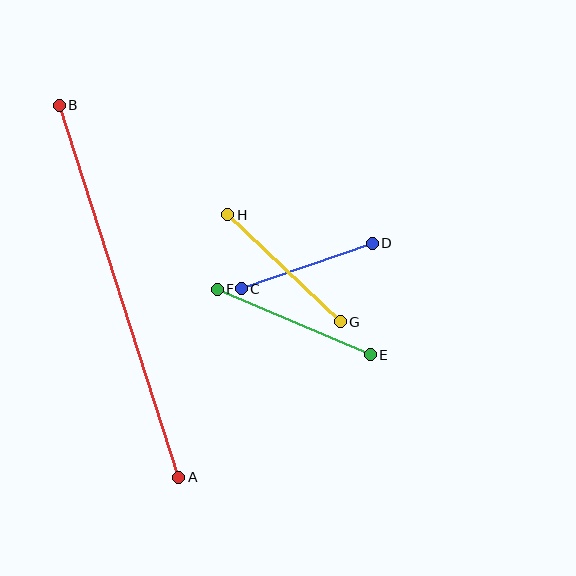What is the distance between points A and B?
The distance is approximately 391 pixels.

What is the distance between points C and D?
The distance is approximately 139 pixels.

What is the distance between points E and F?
The distance is approximately 166 pixels.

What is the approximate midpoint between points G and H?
The midpoint is at approximately (284, 268) pixels.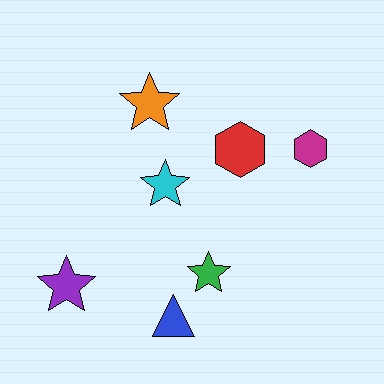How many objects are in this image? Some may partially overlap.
There are 7 objects.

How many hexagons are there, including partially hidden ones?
There are 2 hexagons.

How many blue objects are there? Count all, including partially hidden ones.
There is 1 blue object.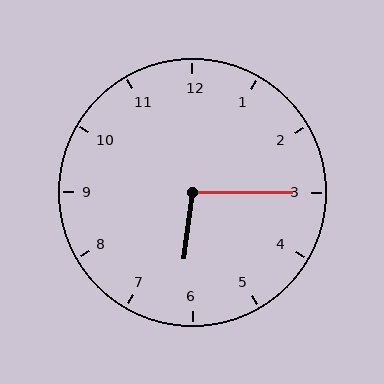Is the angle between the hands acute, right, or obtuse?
It is obtuse.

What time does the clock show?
6:15.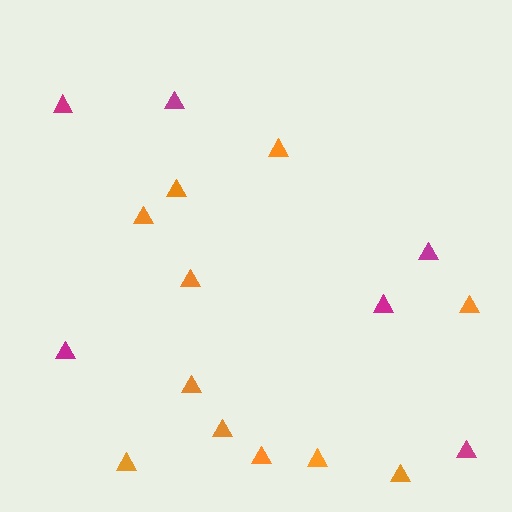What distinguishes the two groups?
There are 2 groups: one group of orange triangles (11) and one group of magenta triangles (6).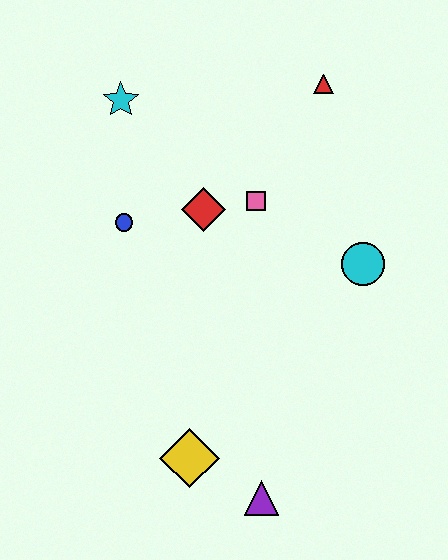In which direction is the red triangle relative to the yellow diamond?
The red triangle is above the yellow diamond.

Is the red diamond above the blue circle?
Yes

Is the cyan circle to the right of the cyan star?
Yes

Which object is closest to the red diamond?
The pink square is closest to the red diamond.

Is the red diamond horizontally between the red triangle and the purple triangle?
No